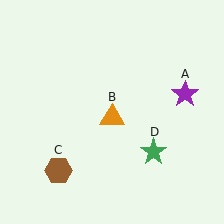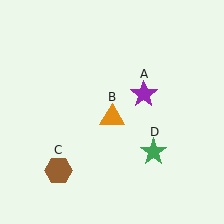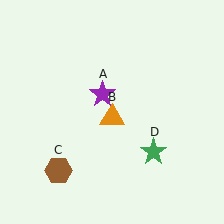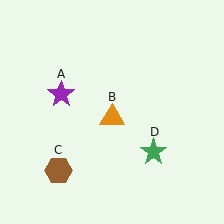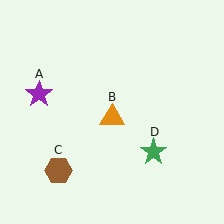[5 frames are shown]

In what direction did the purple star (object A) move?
The purple star (object A) moved left.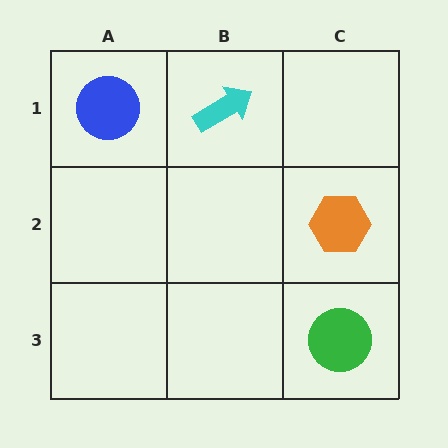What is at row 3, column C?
A green circle.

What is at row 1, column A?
A blue circle.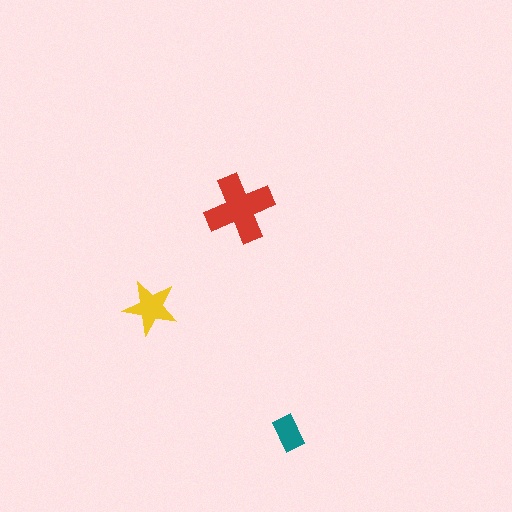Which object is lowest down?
The teal rectangle is bottommost.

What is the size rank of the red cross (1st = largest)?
1st.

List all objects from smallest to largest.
The teal rectangle, the yellow star, the red cross.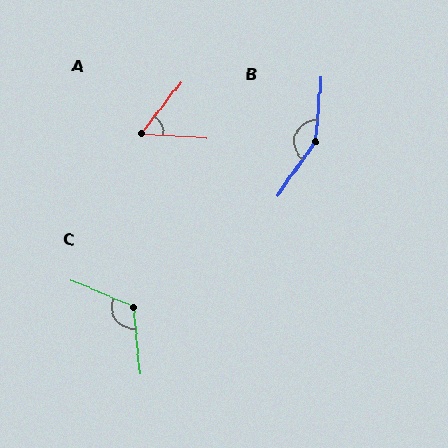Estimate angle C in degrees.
Approximately 118 degrees.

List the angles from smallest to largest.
A (56°), C (118°), B (149°).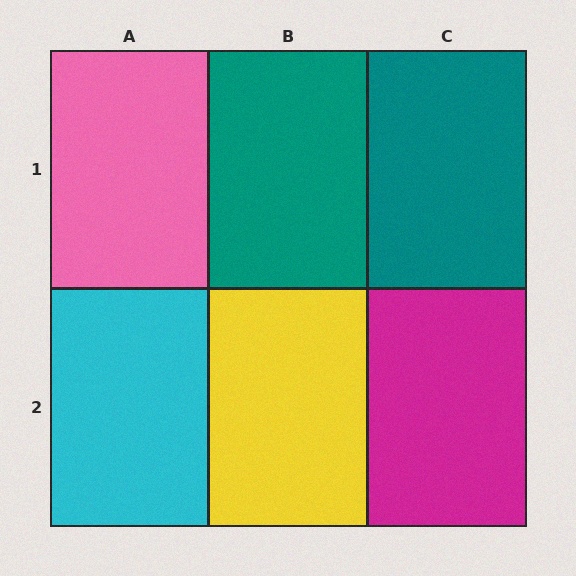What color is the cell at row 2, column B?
Yellow.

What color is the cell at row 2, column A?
Cyan.